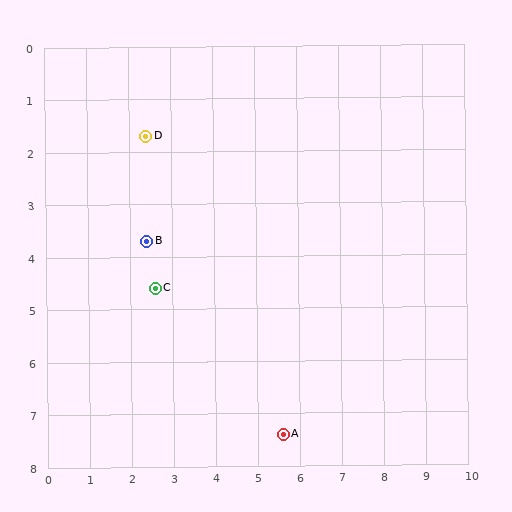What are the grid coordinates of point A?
Point A is at approximately (5.6, 7.4).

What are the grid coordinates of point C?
Point C is at approximately (2.6, 4.6).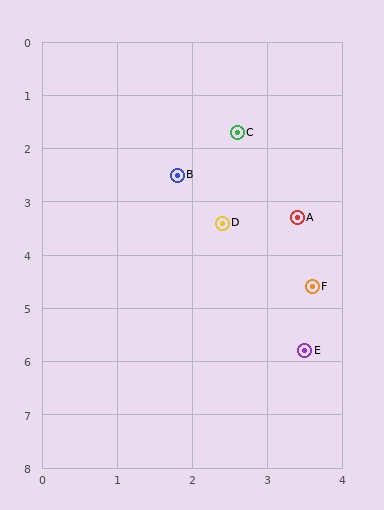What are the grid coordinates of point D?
Point D is at approximately (2.4, 3.4).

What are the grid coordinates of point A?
Point A is at approximately (3.4, 3.3).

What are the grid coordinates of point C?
Point C is at approximately (2.6, 1.7).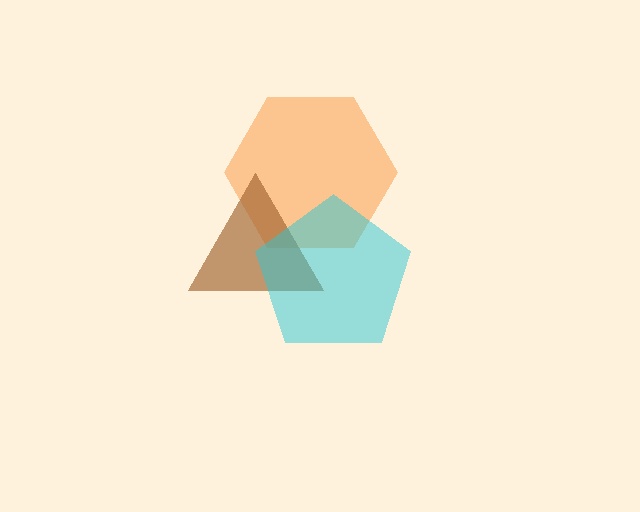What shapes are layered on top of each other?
The layered shapes are: an orange hexagon, a brown triangle, a cyan pentagon.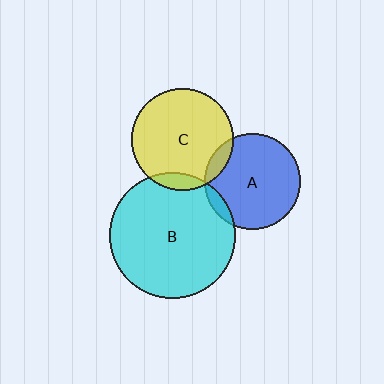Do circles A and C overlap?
Yes.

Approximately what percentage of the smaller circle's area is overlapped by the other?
Approximately 10%.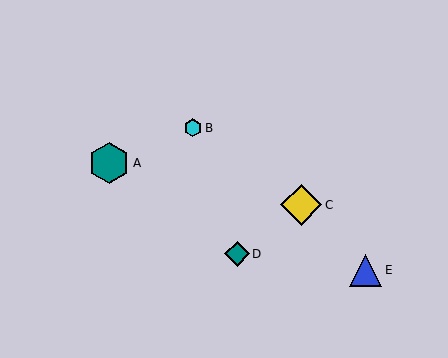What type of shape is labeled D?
Shape D is a teal diamond.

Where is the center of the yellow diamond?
The center of the yellow diamond is at (301, 205).